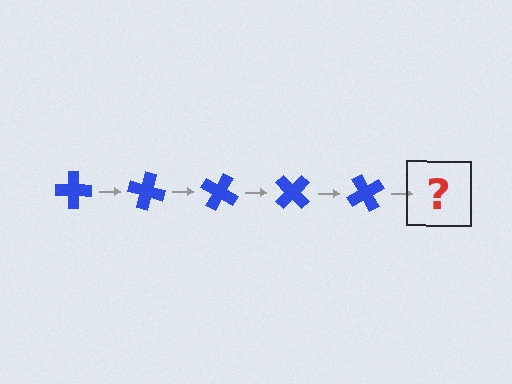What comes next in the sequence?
The next element should be a blue cross rotated 75 degrees.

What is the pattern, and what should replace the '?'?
The pattern is that the cross rotates 15 degrees each step. The '?' should be a blue cross rotated 75 degrees.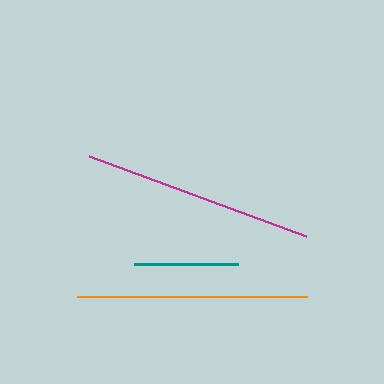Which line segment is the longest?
The magenta line is the longest at approximately 232 pixels.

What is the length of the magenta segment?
The magenta segment is approximately 232 pixels long.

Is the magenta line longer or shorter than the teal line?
The magenta line is longer than the teal line.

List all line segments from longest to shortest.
From longest to shortest: magenta, orange, teal.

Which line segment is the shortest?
The teal line is the shortest at approximately 104 pixels.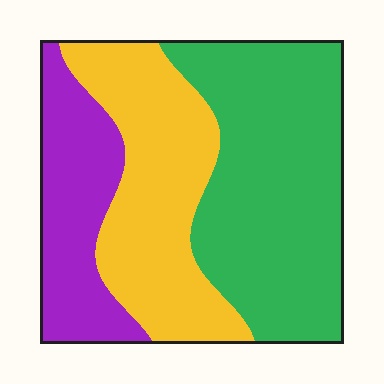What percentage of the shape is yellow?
Yellow covers roughly 35% of the shape.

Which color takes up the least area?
Purple, at roughly 20%.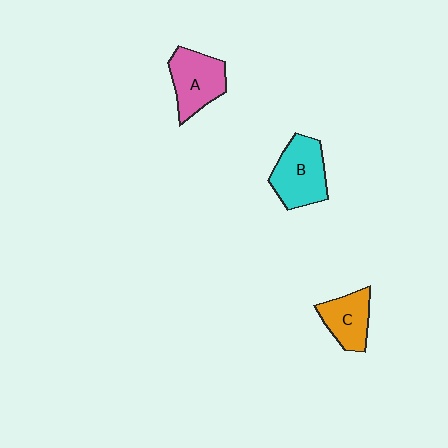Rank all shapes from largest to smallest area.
From largest to smallest: B (cyan), A (pink), C (orange).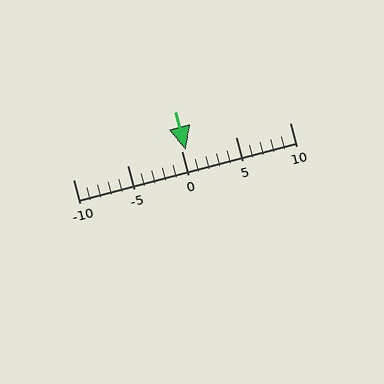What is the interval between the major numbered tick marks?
The major tick marks are spaced 5 units apart.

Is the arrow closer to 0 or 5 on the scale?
The arrow is closer to 0.